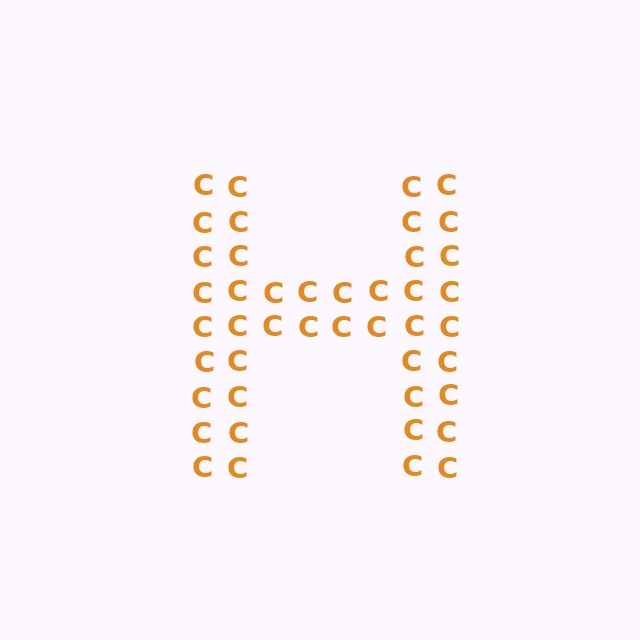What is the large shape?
The large shape is the letter H.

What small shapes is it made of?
It is made of small letter C's.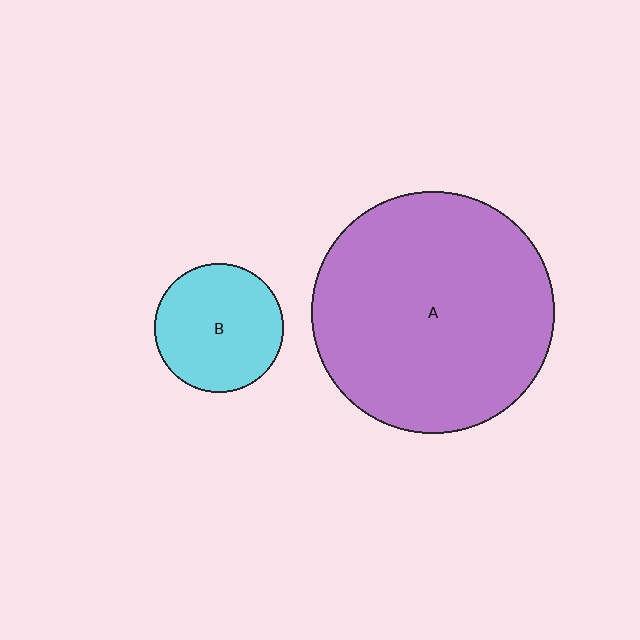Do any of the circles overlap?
No, none of the circles overlap.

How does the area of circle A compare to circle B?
Approximately 3.5 times.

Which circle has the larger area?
Circle A (purple).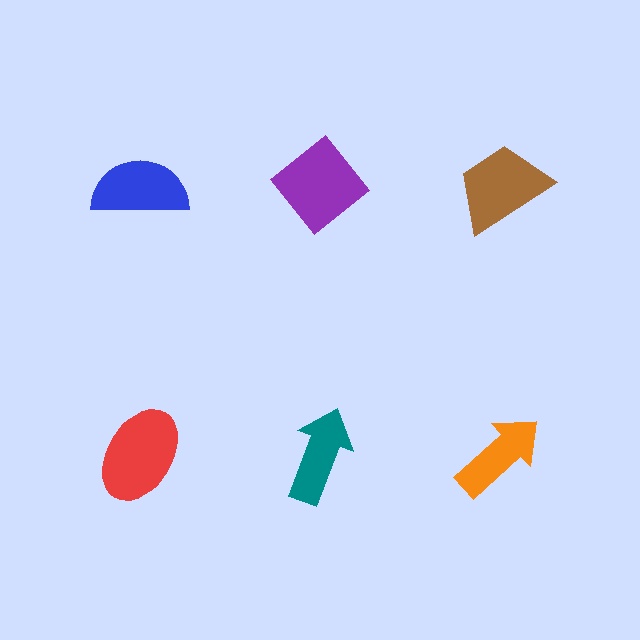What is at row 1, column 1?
A blue semicircle.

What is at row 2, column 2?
A teal arrow.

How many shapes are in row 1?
3 shapes.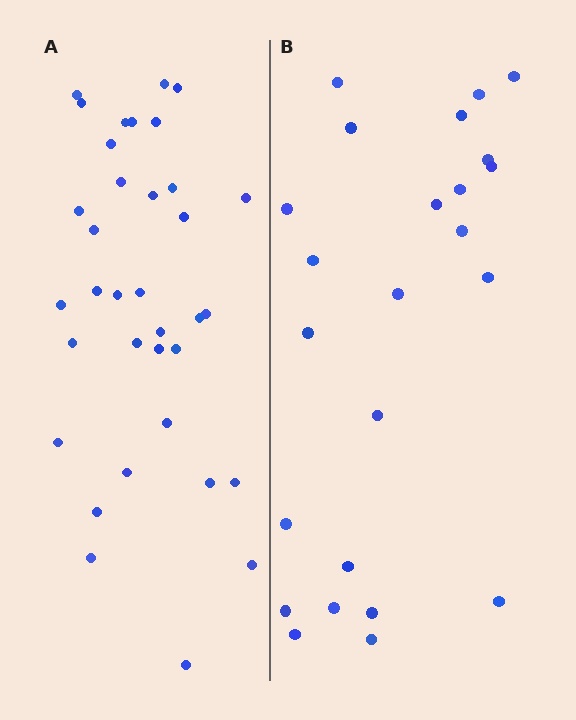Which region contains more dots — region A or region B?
Region A (the left region) has more dots.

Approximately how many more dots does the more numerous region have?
Region A has roughly 12 or so more dots than region B.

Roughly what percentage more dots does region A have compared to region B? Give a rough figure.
About 45% more.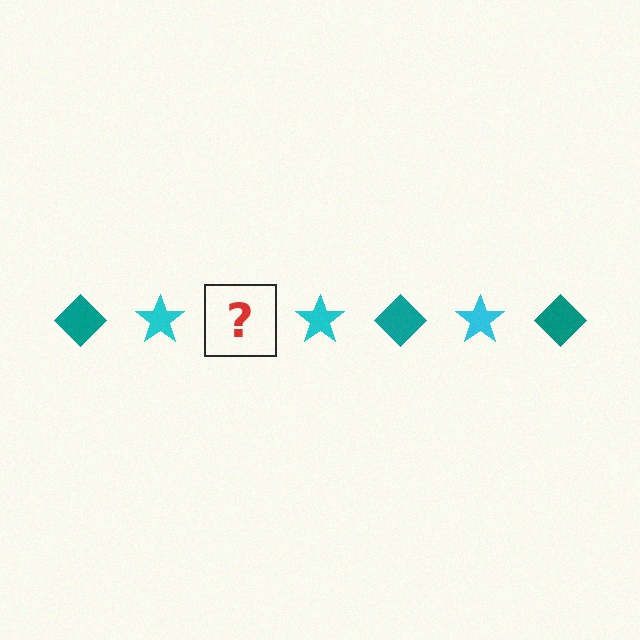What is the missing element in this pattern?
The missing element is a teal diamond.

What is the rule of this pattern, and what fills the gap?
The rule is that the pattern alternates between teal diamond and cyan star. The gap should be filled with a teal diamond.